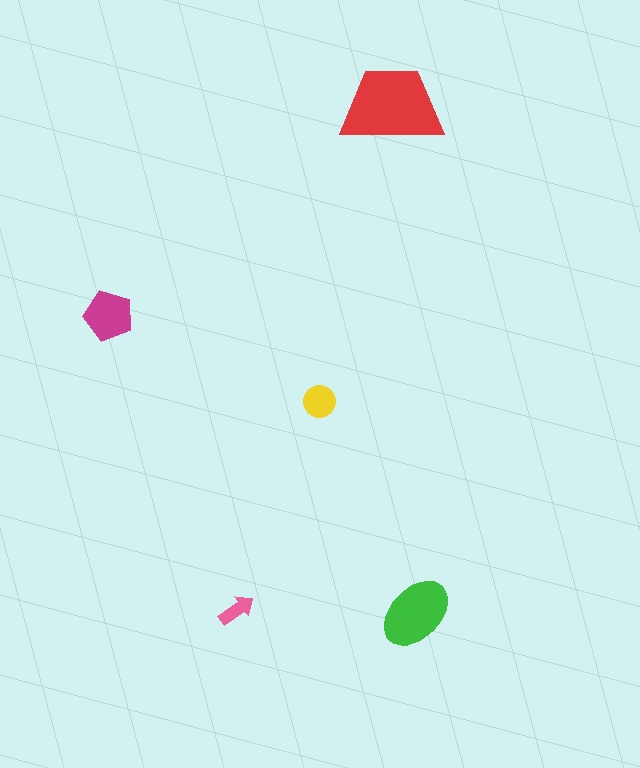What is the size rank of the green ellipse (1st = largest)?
2nd.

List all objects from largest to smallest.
The red trapezoid, the green ellipse, the magenta pentagon, the yellow circle, the pink arrow.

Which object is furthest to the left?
The magenta pentagon is leftmost.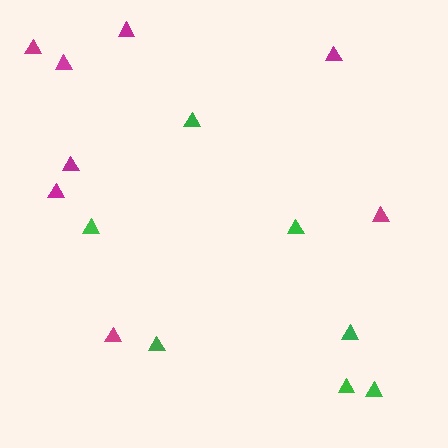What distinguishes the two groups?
There are 2 groups: one group of green triangles (7) and one group of magenta triangles (8).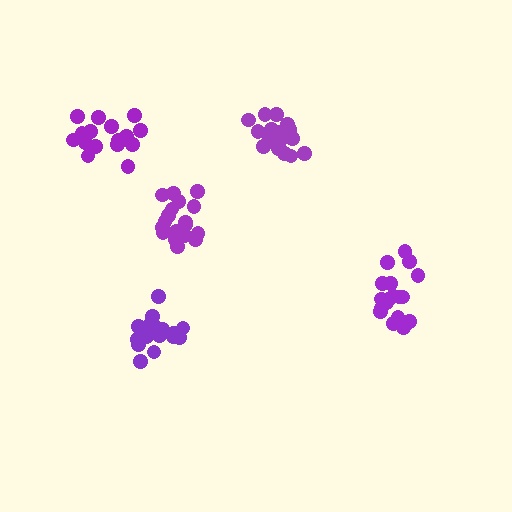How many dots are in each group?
Group 1: 18 dots, Group 2: 16 dots, Group 3: 19 dots, Group 4: 19 dots, Group 5: 18 dots (90 total).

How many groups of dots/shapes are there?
There are 5 groups.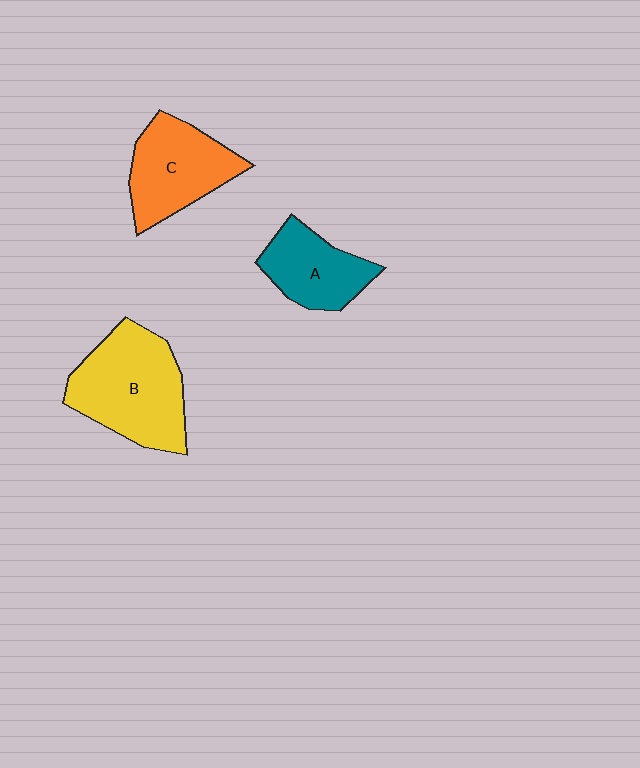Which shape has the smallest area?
Shape A (teal).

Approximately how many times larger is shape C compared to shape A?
Approximately 1.2 times.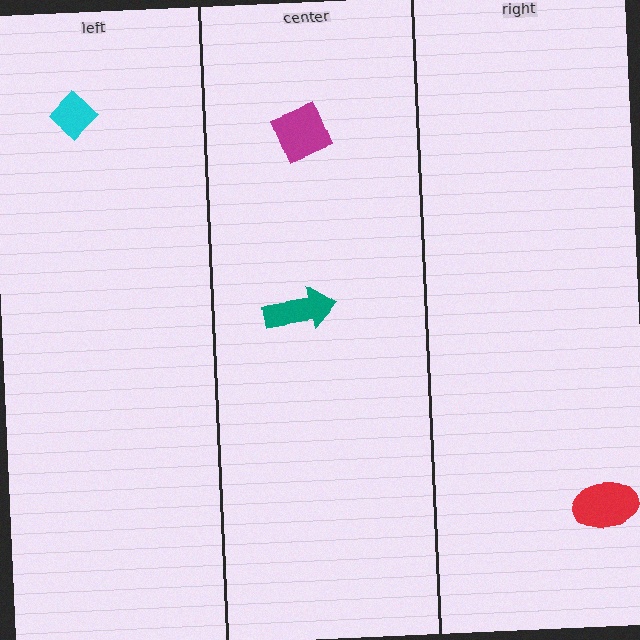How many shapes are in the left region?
1.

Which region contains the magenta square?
The center region.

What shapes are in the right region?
The red ellipse.